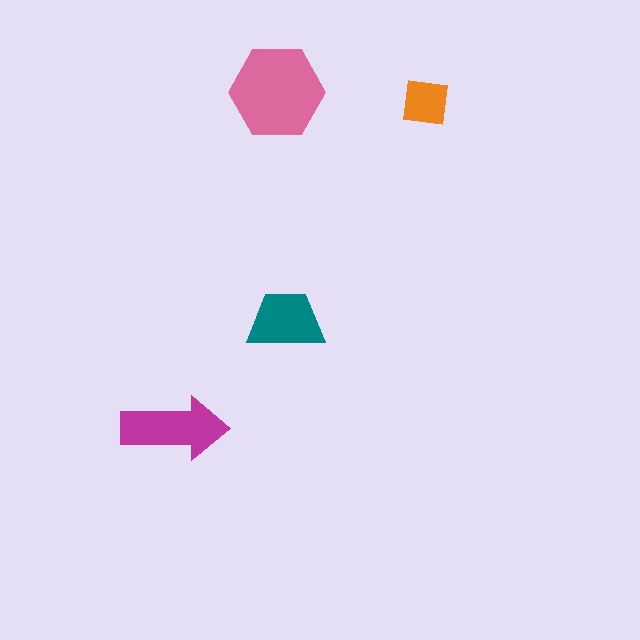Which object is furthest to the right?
The orange square is rightmost.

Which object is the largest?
The pink hexagon.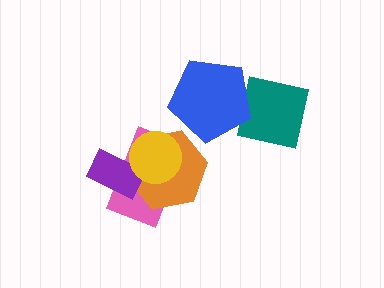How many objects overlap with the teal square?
1 object overlaps with the teal square.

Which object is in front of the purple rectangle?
The yellow circle is in front of the purple rectangle.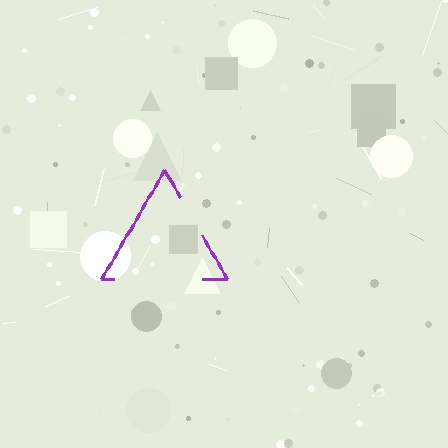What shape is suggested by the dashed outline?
The dashed outline suggests a triangle.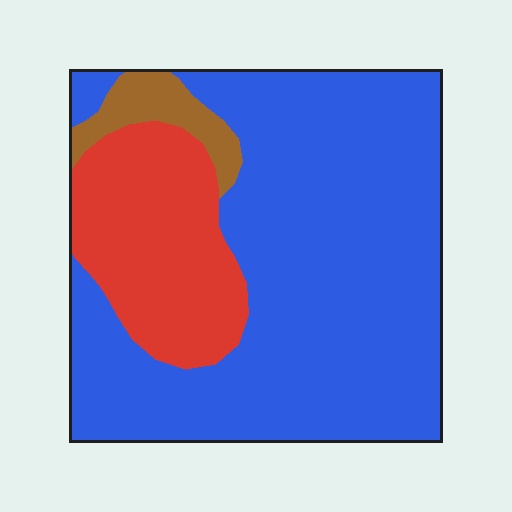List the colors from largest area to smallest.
From largest to smallest: blue, red, brown.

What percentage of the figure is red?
Red takes up about one quarter (1/4) of the figure.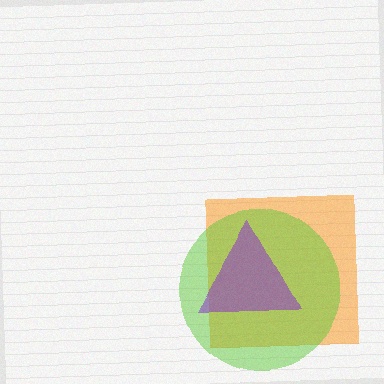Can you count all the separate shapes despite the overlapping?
Yes, there are 3 separate shapes.